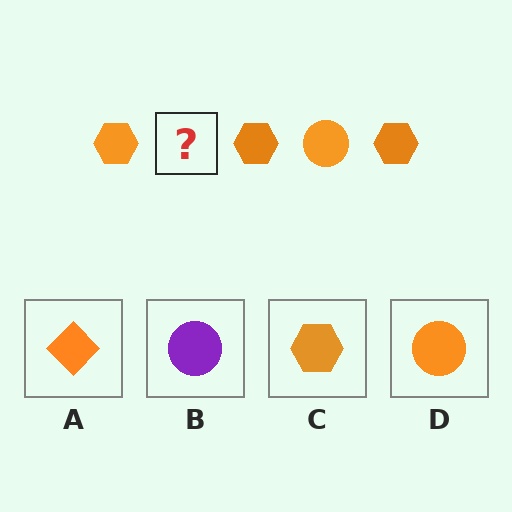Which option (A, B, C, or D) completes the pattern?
D.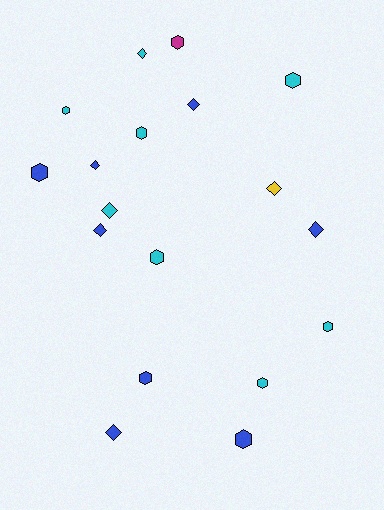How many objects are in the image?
There are 18 objects.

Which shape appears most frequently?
Hexagon, with 10 objects.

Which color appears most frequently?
Cyan, with 8 objects.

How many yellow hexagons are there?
There are no yellow hexagons.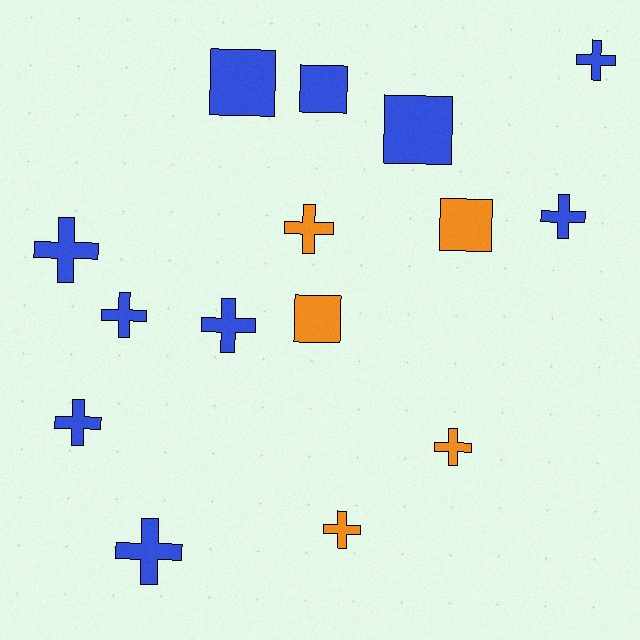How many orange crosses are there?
There are 3 orange crosses.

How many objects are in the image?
There are 15 objects.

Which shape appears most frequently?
Cross, with 10 objects.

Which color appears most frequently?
Blue, with 10 objects.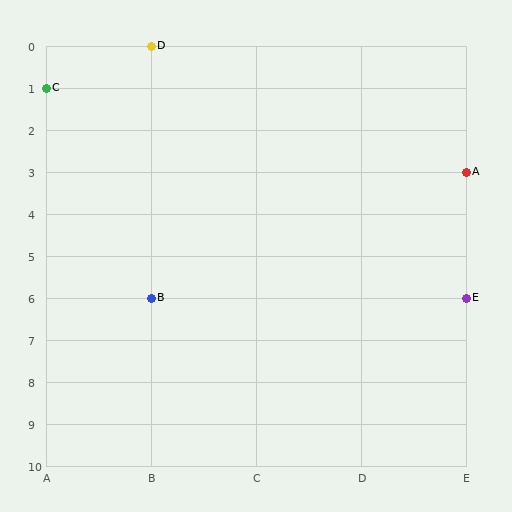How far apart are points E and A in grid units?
Points E and A are 3 rows apart.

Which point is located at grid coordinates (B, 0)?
Point D is at (B, 0).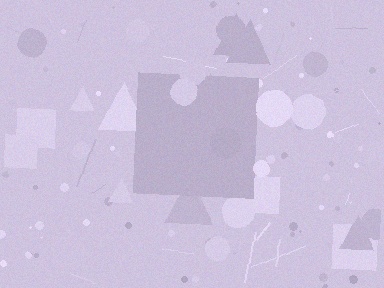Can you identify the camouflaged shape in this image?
The camouflaged shape is a square.